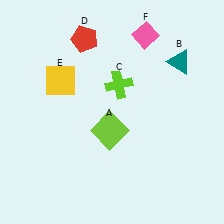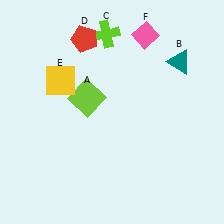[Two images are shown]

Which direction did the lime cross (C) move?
The lime cross (C) moved up.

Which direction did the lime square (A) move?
The lime square (A) moved up.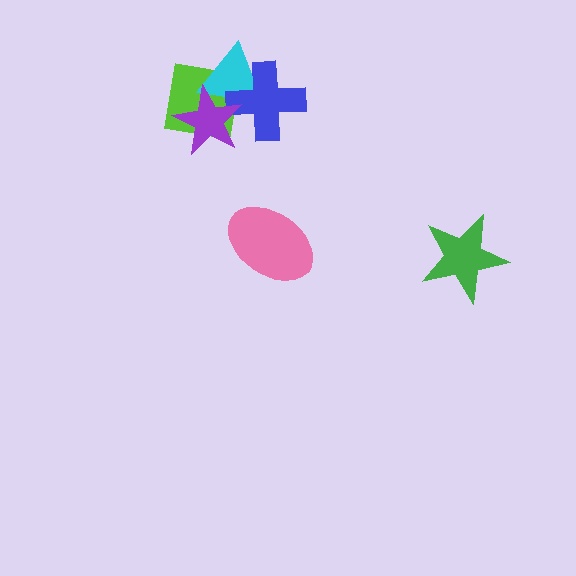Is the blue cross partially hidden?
Yes, it is partially covered by another shape.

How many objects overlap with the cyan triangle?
3 objects overlap with the cyan triangle.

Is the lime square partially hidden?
Yes, it is partially covered by another shape.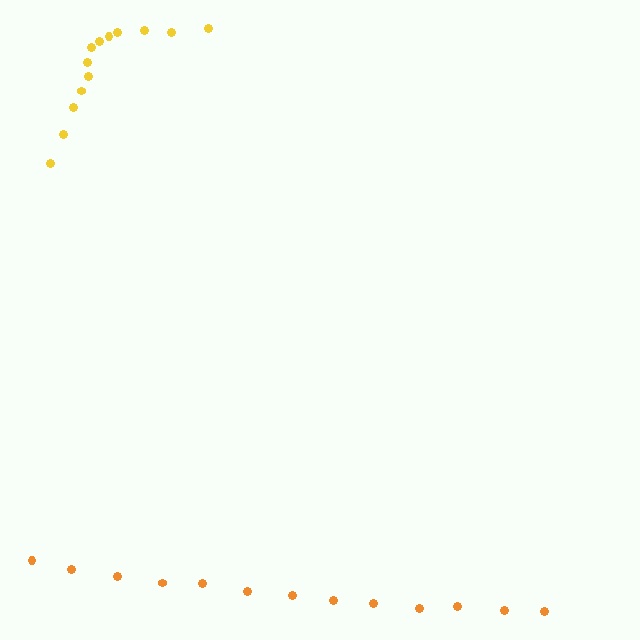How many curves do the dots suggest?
There are 2 distinct paths.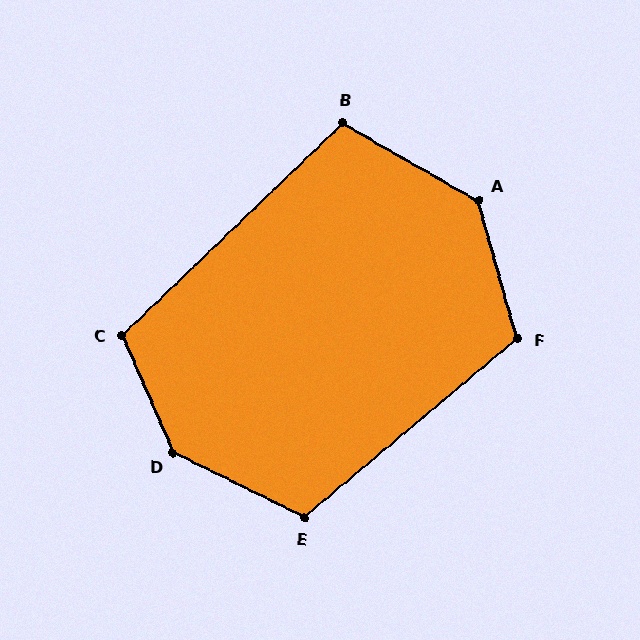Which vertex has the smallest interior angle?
B, at approximately 106 degrees.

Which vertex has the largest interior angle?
D, at approximately 140 degrees.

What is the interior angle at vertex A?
Approximately 136 degrees (obtuse).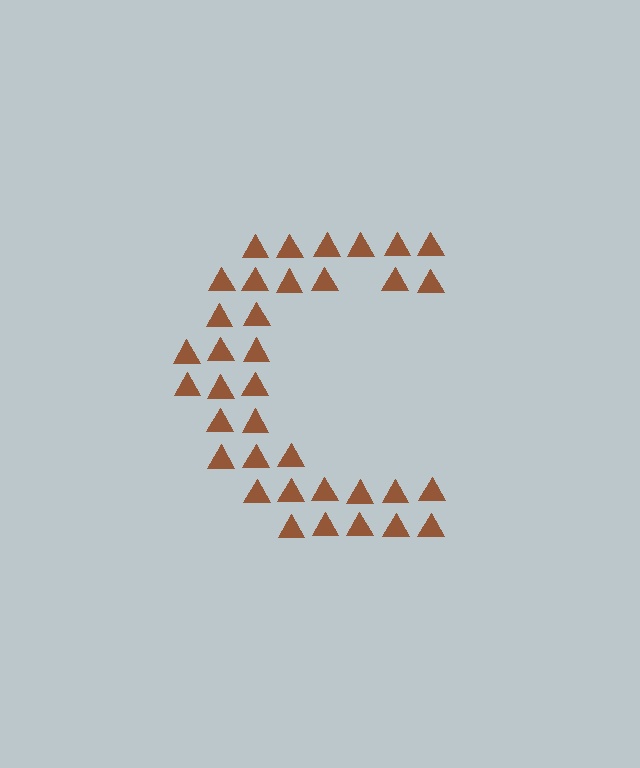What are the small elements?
The small elements are triangles.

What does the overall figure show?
The overall figure shows the letter C.